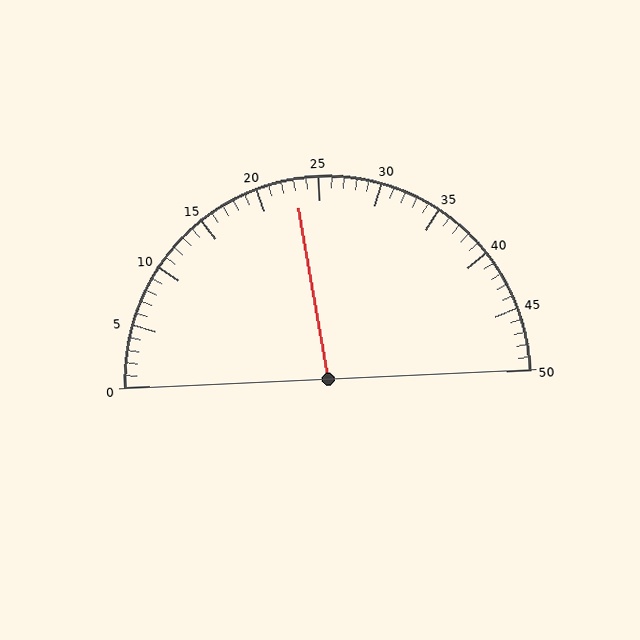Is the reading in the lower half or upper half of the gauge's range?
The reading is in the lower half of the range (0 to 50).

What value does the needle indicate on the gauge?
The needle indicates approximately 23.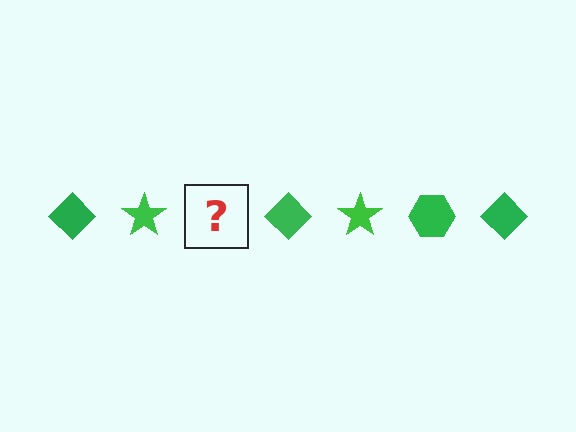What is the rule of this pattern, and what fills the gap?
The rule is that the pattern cycles through diamond, star, hexagon shapes in green. The gap should be filled with a green hexagon.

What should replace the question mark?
The question mark should be replaced with a green hexagon.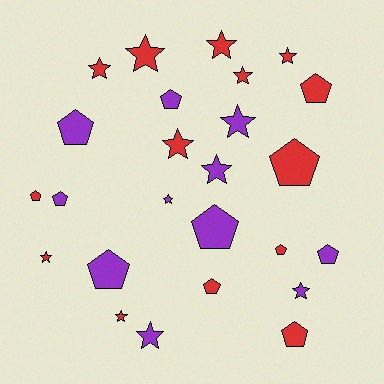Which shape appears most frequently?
Star, with 13 objects.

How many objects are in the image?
There are 25 objects.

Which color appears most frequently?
Red, with 14 objects.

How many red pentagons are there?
There are 6 red pentagons.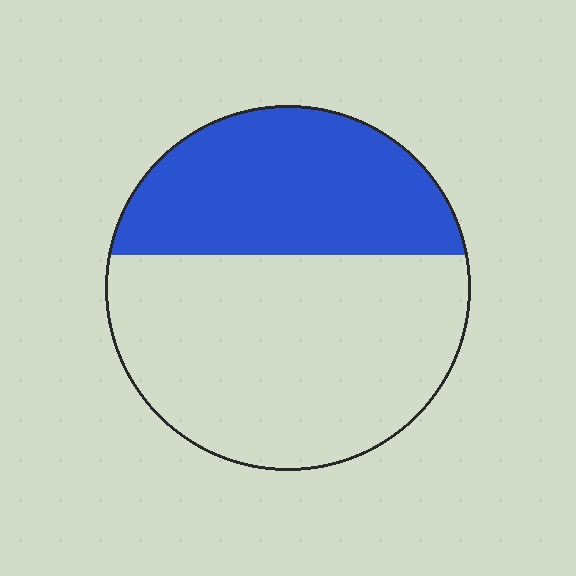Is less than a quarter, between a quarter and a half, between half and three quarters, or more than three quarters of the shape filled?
Between a quarter and a half.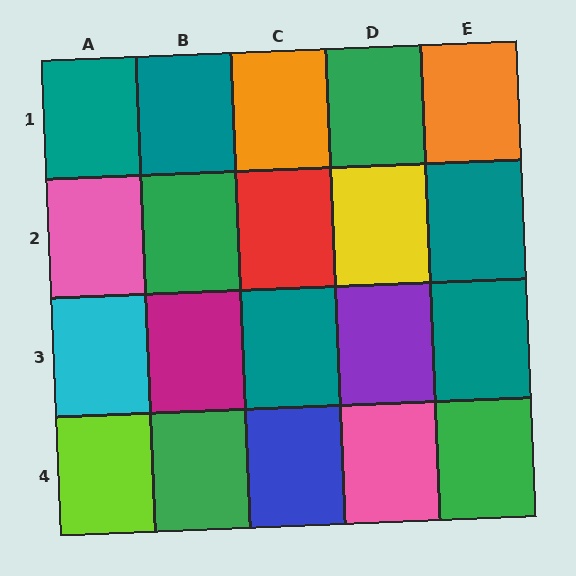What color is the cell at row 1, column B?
Teal.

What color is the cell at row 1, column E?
Orange.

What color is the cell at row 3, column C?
Teal.